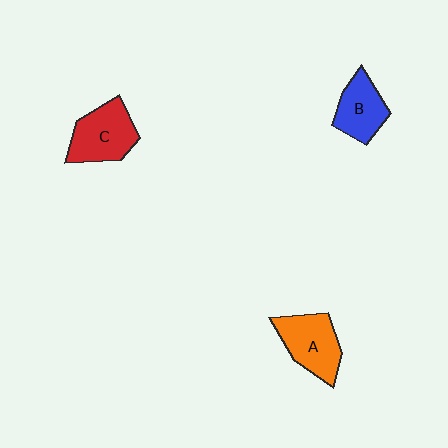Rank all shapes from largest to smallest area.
From largest to smallest: C (red), A (orange), B (blue).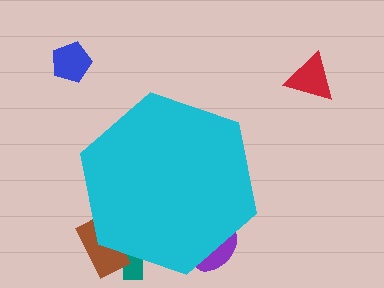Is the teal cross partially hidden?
Yes, the teal cross is partially hidden behind the cyan hexagon.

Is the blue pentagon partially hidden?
No, the blue pentagon is fully visible.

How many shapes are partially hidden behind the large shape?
3 shapes are partially hidden.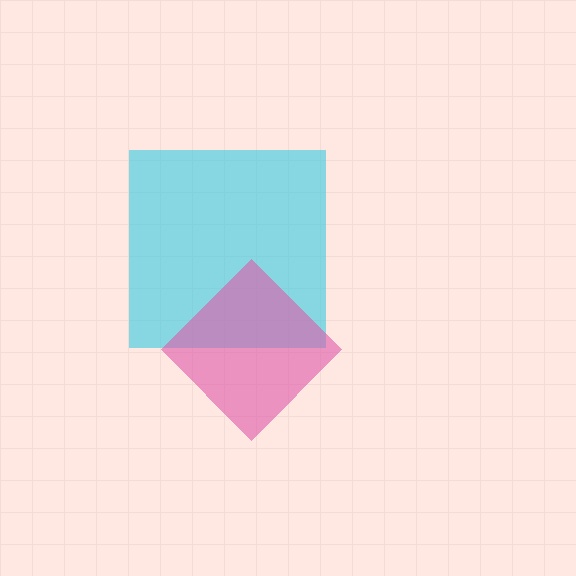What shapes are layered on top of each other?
The layered shapes are: a cyan square, a pink diamond.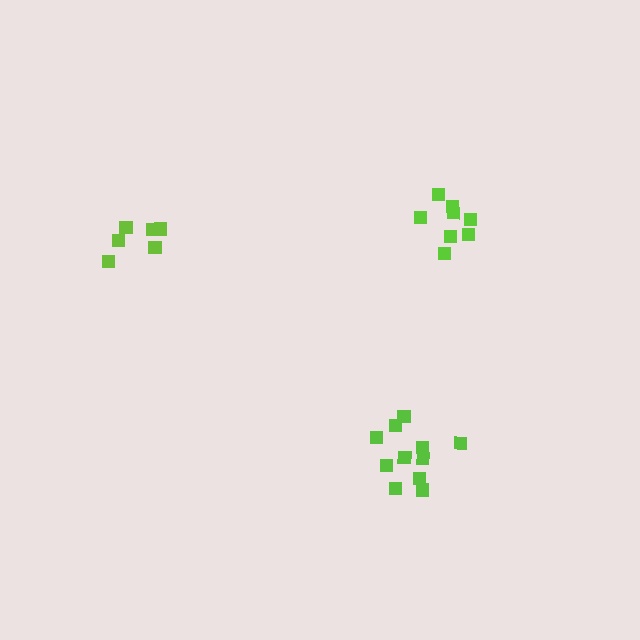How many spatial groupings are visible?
There are 3 spatial groupings.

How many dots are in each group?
Group 1: 8 dots, Group 2: 6 dots, Group 3: 11 dots (25 total).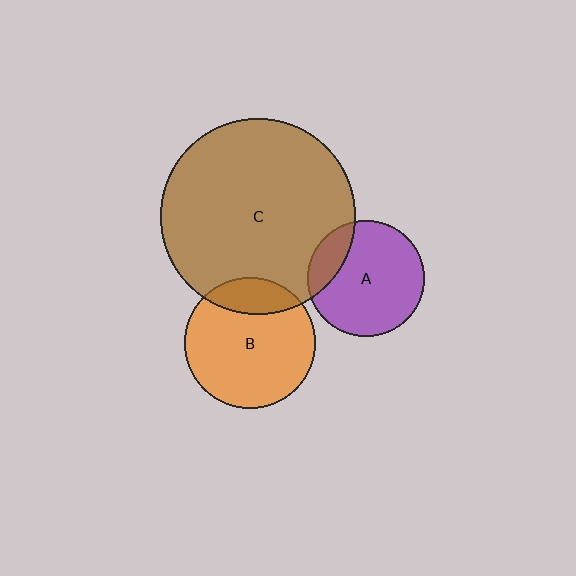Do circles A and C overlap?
Yes.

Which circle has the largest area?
Circle C (brown).